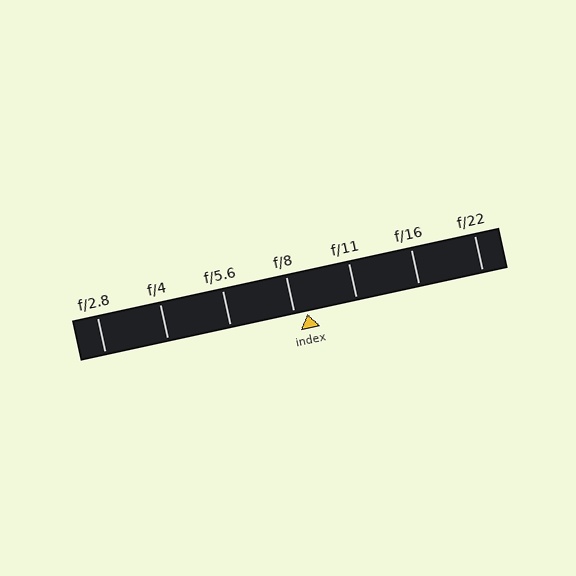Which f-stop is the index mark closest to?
The index mark is closest to f/8.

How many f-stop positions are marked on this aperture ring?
There are 7 f-stop positions marked.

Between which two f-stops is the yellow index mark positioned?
The index mark is between f/8 and f/11.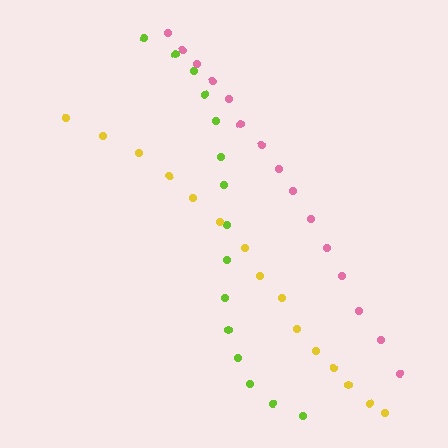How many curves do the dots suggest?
There are 3 distinct paths.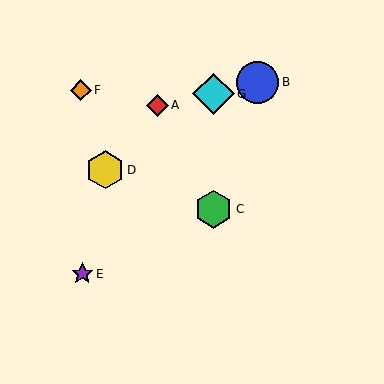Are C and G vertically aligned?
Yes, both are at x≈214.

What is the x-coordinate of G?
Object G is at x≈214.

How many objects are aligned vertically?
2 objects (C, G) are aligned vertically.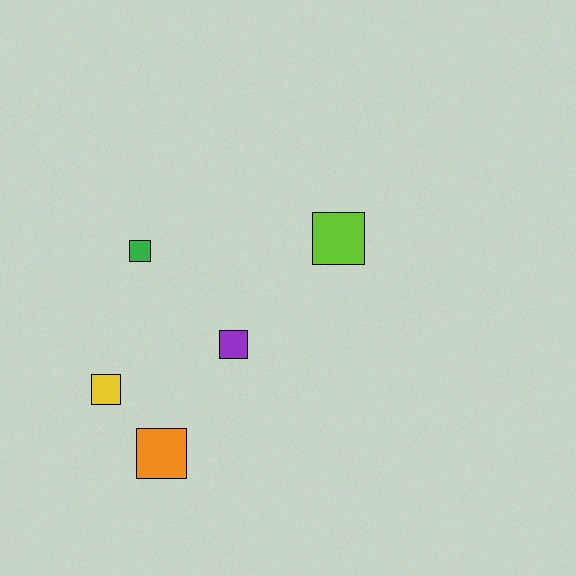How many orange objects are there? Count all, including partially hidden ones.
There is 1 orange object.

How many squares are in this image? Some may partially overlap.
There are 5 squares.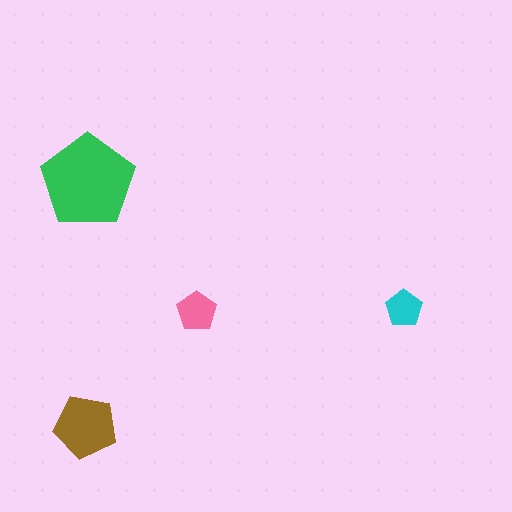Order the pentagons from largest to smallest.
the green one, the brown one, the pink one, the cyan one.